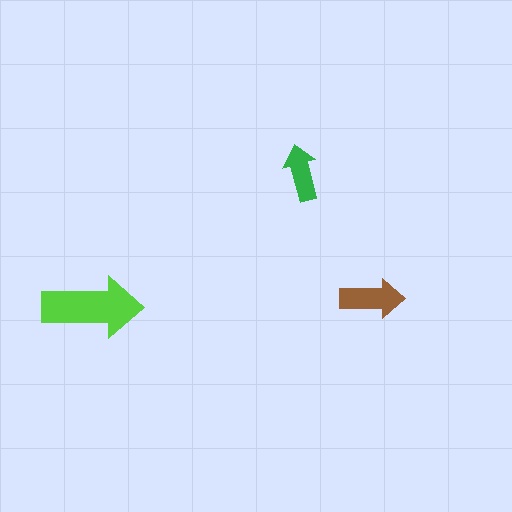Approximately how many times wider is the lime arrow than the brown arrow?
About 1.5 times wider.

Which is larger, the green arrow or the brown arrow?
The brown one.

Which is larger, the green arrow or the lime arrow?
The lime one.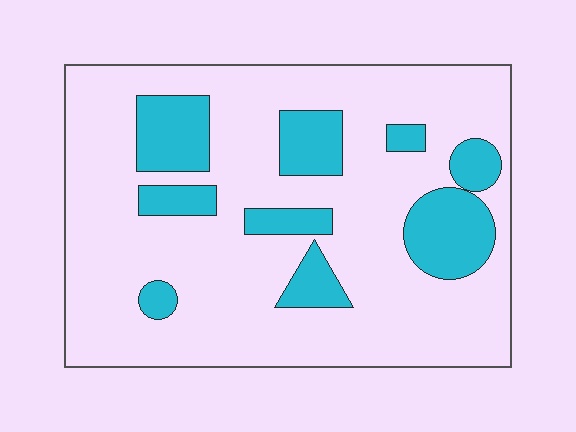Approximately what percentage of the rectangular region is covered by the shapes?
Approximately 20%.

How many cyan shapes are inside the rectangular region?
9.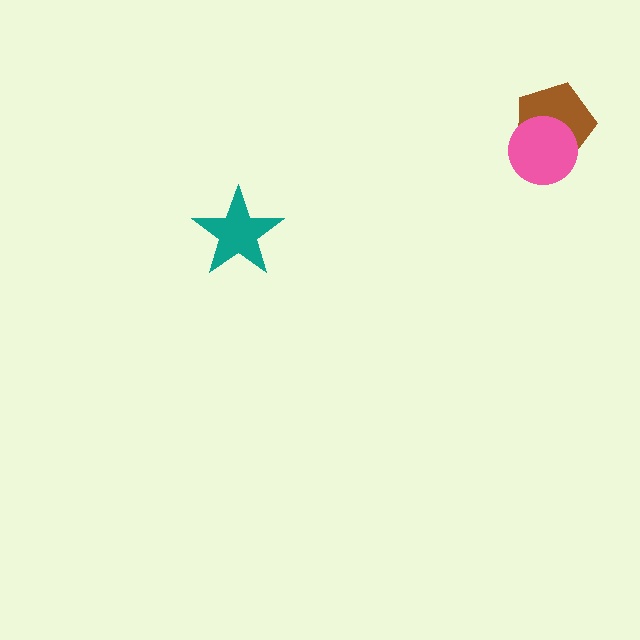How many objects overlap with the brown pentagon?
1 object overlaps with the brown pentagon.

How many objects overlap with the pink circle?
1 object overlaps with the pink circle.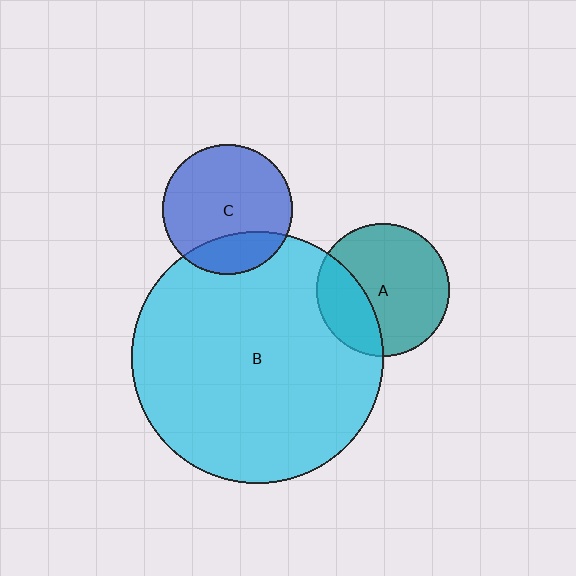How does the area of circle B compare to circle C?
Approximately 3.8 times.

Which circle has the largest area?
Circle B (cyan).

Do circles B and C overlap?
Yes.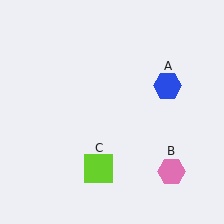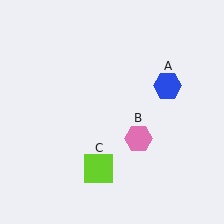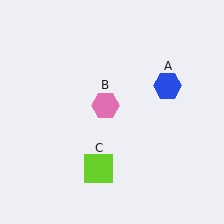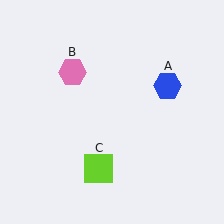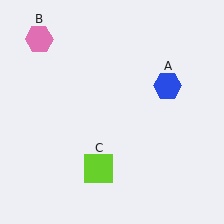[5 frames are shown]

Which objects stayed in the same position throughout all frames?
Blue hexagon (object A) and lime square (object C) remained stationary.